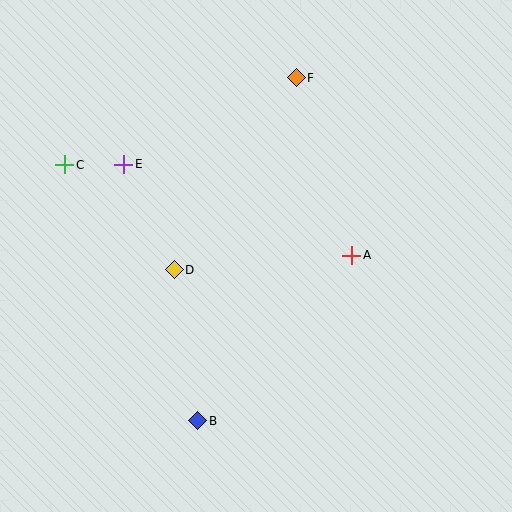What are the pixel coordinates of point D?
Point D is at (174, 270).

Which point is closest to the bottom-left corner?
Point B is closest to the bottom-left corner.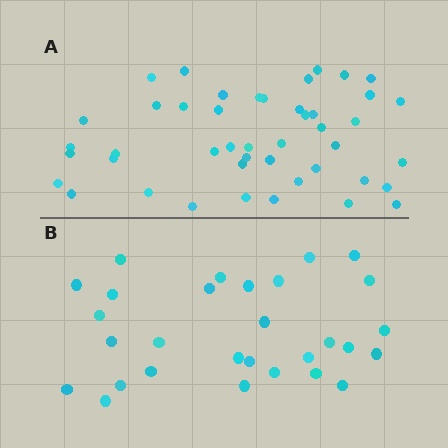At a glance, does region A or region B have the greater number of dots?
Region A (the top region) has more dots.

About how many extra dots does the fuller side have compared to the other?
Region A has approximately 15 more dots than region B.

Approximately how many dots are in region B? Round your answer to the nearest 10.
About 30 dots. (The exact count is 29, which rounds to 30.)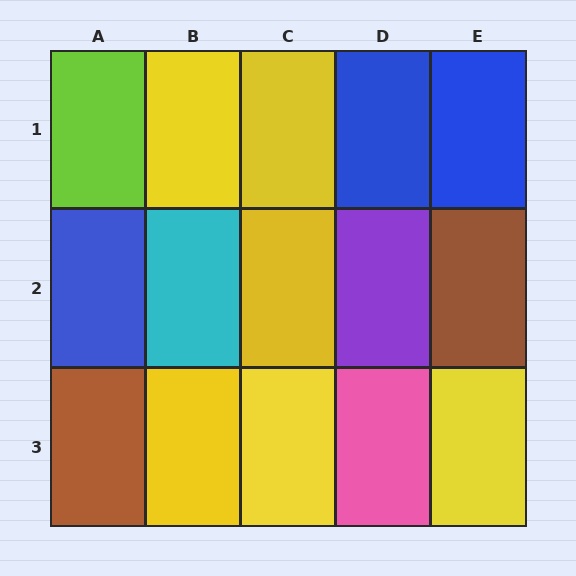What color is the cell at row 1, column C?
Yellow.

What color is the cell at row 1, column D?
Blue.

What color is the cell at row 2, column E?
Brown.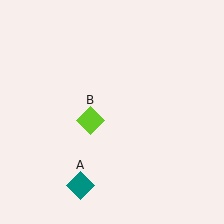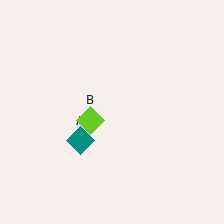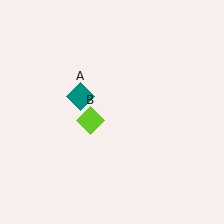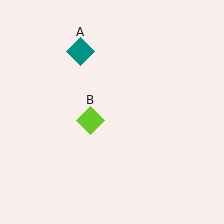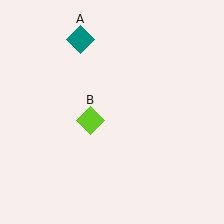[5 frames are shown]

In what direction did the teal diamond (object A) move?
The teal diamond (object A) moved up.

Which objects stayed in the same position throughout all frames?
Lime diamond (object B) remained stationary.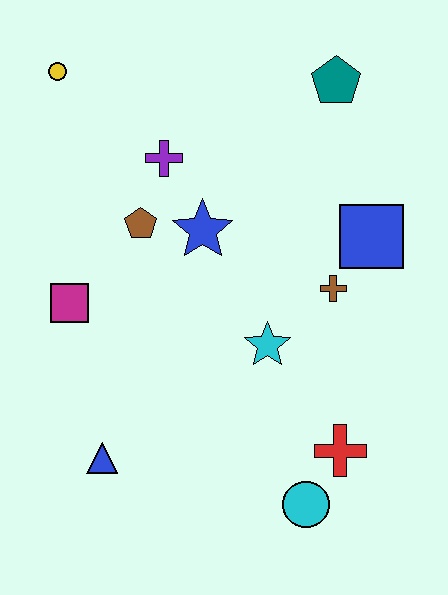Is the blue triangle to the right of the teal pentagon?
No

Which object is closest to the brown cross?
The blue square is closest to the brown cross.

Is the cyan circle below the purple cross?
Yes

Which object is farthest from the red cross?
The yellow circle is farthest from the red cross.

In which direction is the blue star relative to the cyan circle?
The blue star is above the cyan circle.